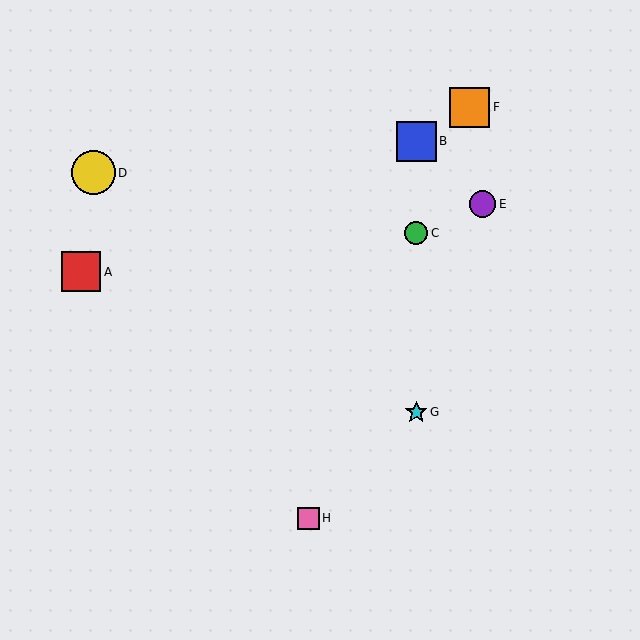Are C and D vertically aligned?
No, C is at x≈416 and D is at x≈93.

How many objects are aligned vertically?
3 objects (B, C, G) are aligned vertically.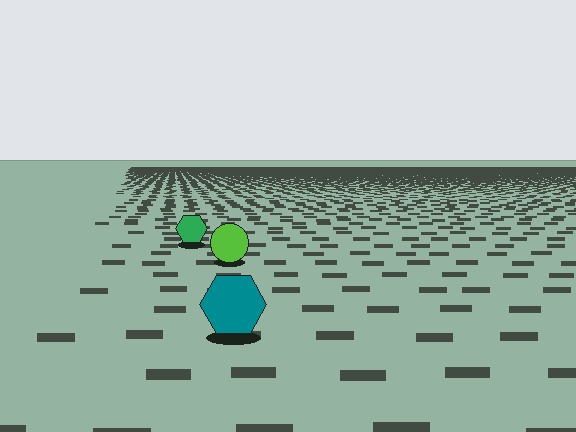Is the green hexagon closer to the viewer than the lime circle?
No. The lime circle is closer — you can tell from the texture gradient: the ground texture is coarser near it.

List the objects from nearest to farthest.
From nearest to farthest: the teal hexagon, the lime circle, the green hexagon.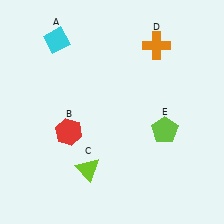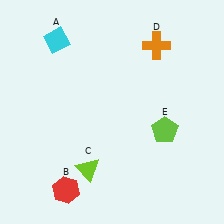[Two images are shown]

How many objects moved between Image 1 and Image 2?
1 object moved between the two images.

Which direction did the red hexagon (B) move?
The red hexagon (B) moved down.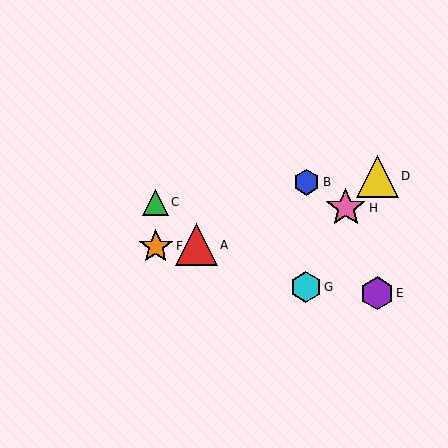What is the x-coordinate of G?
Object G is at x≈306.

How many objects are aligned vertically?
2 objects (C, F) are aligned vertically.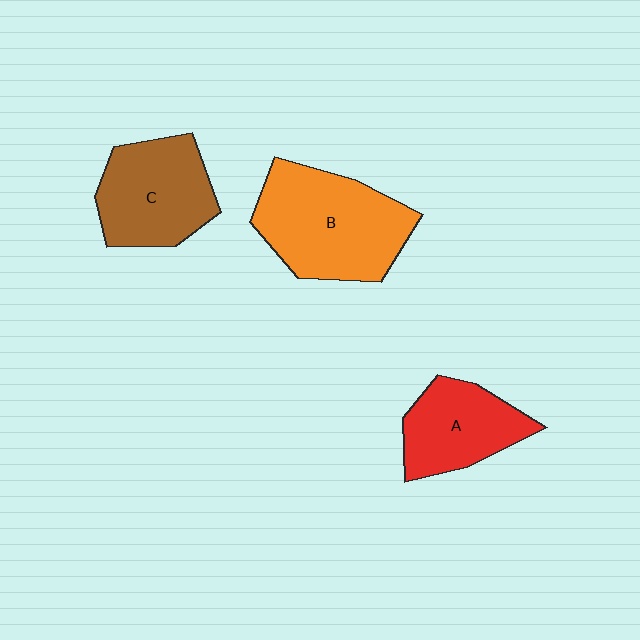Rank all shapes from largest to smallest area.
From largest to smallest: B (orange), C (brown), A (red).